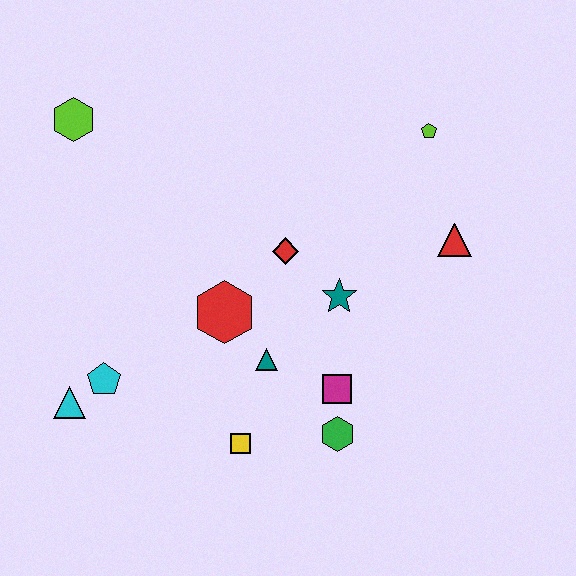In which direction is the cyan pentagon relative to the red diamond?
The cyan pentagon is to the left of the red diamond.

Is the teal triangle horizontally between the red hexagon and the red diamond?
Yes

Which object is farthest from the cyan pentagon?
The lime pentagon is farthest from the cyan pentagon.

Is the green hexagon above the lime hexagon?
No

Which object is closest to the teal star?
The red diamond is closest to the teal star.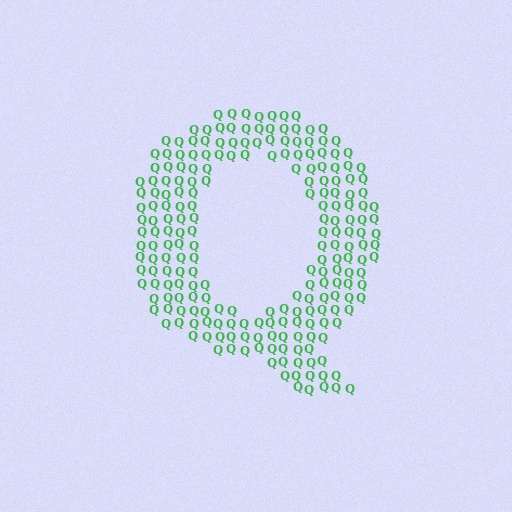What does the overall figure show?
The overall figure shows the letter Q.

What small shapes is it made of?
It is made of small letter Q's.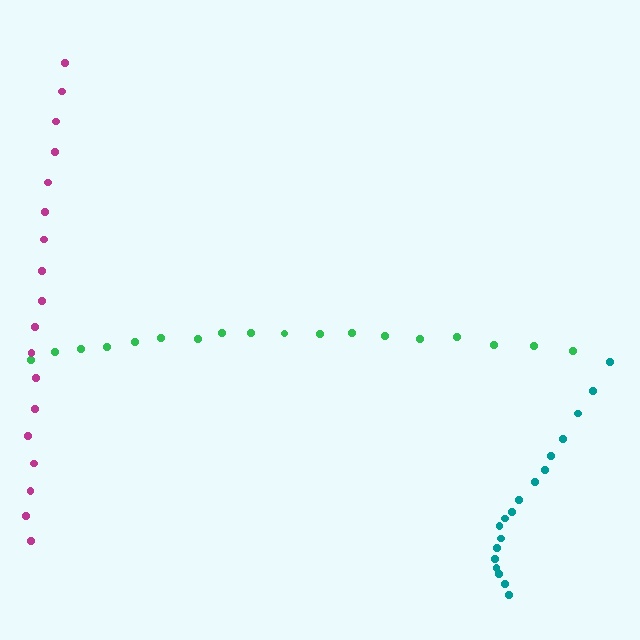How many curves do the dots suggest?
There are 3 distinct paths.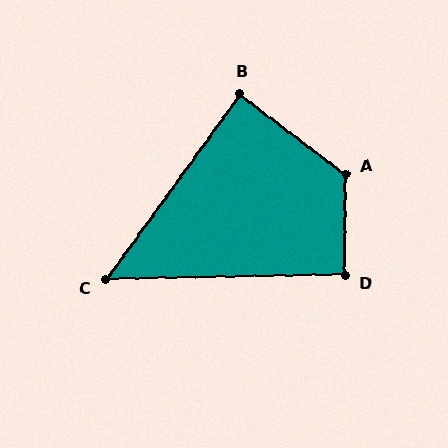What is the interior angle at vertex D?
Approximately 91 degrees (approximately right).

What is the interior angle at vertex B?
Approximately 89 degrees (approximately right).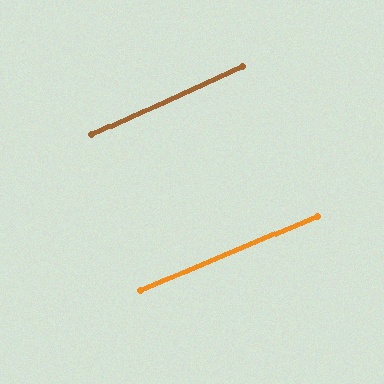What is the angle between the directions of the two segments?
Approximately 1 degree.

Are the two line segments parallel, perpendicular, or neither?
Parallel — their directions differ by only 1.5°.